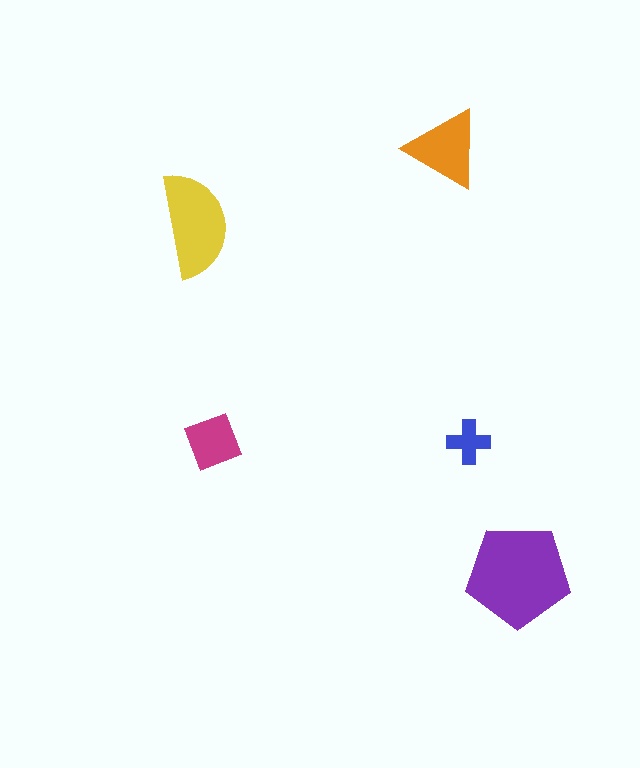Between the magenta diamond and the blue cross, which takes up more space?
The magenta diamond.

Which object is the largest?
The purple pentagon.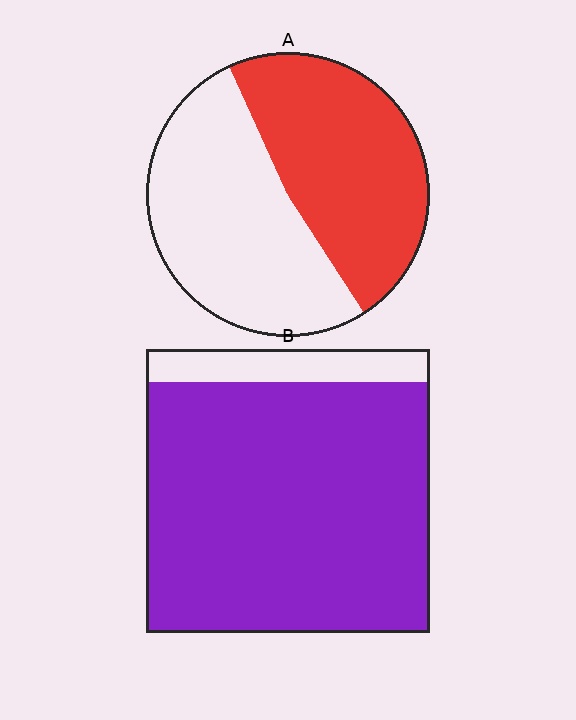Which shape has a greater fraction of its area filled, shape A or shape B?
Shape B.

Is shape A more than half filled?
Roughly half.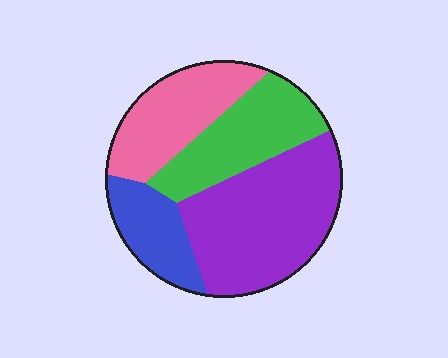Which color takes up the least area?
Blue, at roughly 15%.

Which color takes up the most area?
Purple, at roughly 40%.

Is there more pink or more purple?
Purple.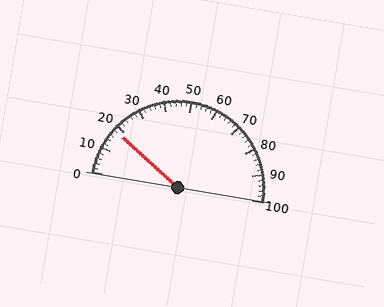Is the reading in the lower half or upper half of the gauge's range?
The reading is in the lower half of the range (0 to 100).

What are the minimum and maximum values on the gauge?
The gauge ranges from 0 to 100.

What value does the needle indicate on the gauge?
The needle indicates approximately 18.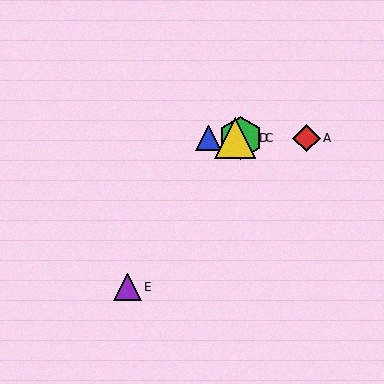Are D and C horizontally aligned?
Yes, both are at y≈138.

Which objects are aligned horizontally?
Objects A, B, C, D are aligned horizontally.